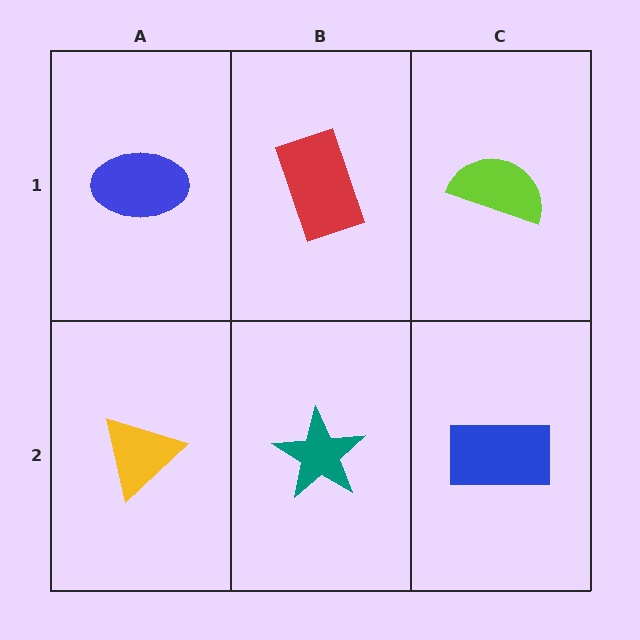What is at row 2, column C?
A blue rectangle.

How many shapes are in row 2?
3 shapes.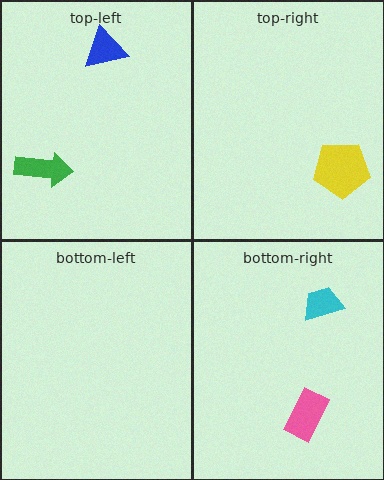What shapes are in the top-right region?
The yellow pentagon.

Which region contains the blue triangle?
The top-left region.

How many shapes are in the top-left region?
2.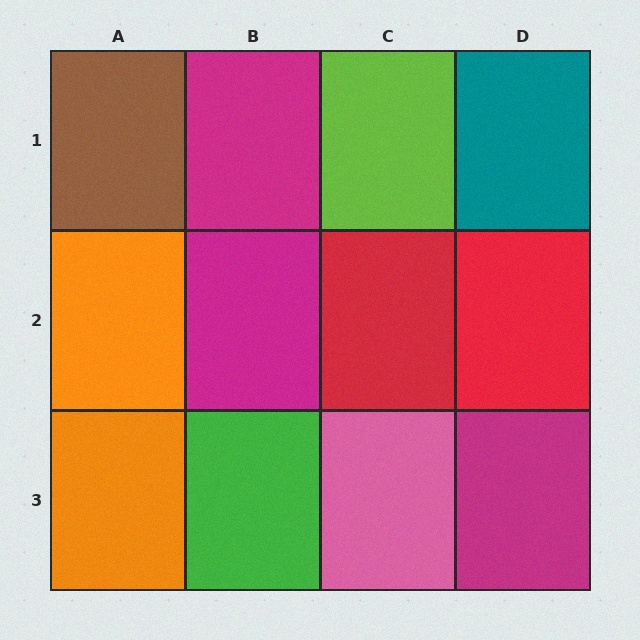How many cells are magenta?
3 cells are magenta.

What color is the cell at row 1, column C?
Lime.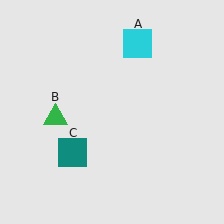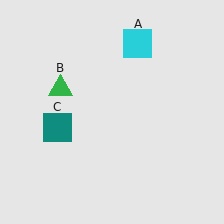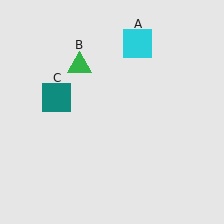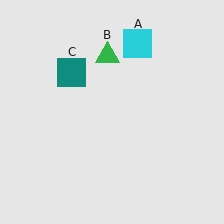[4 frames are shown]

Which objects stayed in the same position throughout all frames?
Cyan square (object A) remained stationary.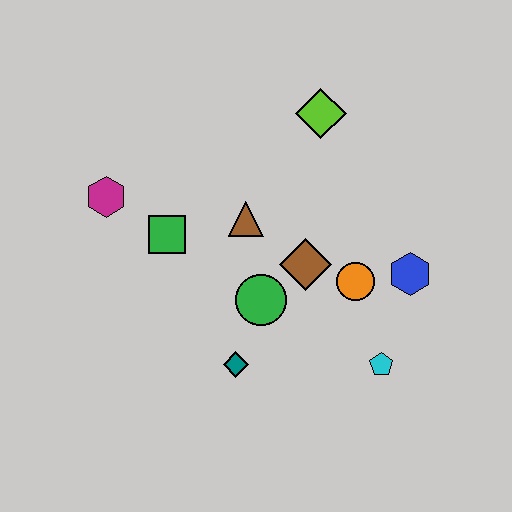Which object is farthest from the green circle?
The lime diamond is farthest from the green circle.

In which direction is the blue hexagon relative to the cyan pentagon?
The blue hexagon is above the cyan pentagon.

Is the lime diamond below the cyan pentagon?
No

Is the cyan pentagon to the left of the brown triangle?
No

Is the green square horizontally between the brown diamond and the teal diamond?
No